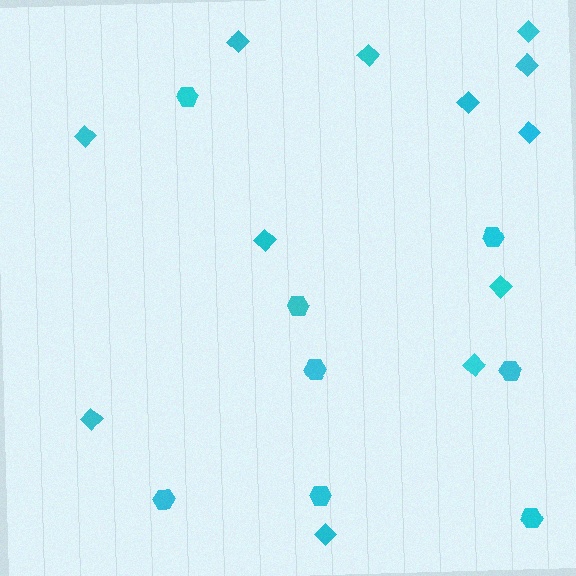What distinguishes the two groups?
There are 2 groups: one group of diamonds (12) and one group of hexagons (8).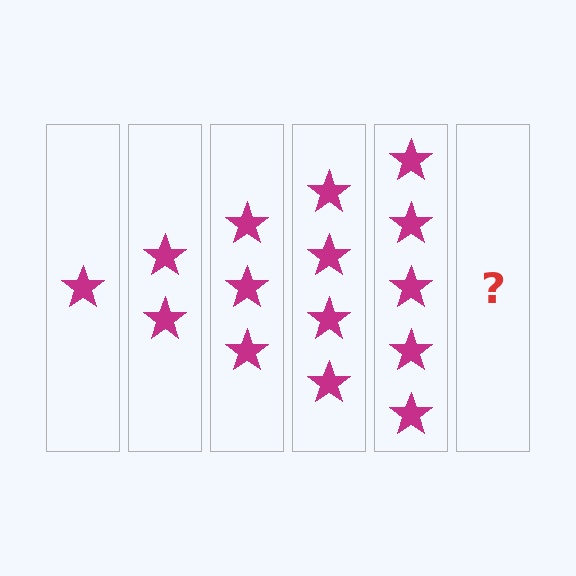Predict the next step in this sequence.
The next step is 6 stars.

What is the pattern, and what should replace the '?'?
The pattern is that each step adds one more star. The '?' should be 6 stars.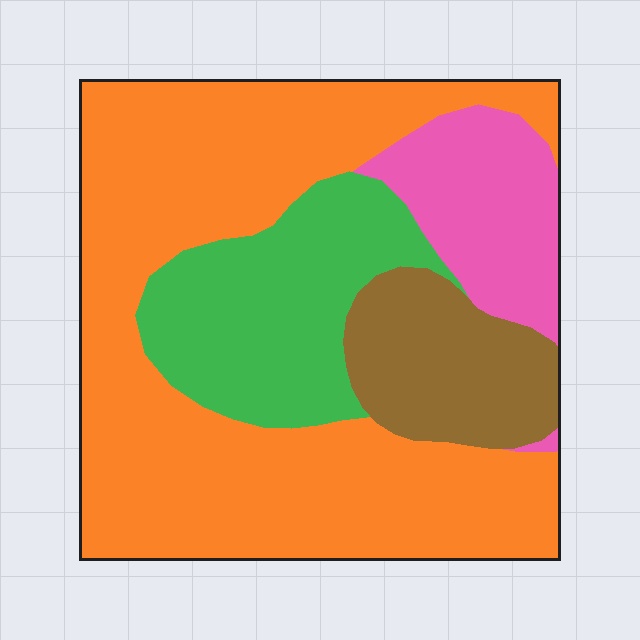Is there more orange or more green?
Orange.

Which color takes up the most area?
Orange, at roughly 55%.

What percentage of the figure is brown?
Brown covers around 15% of the figure.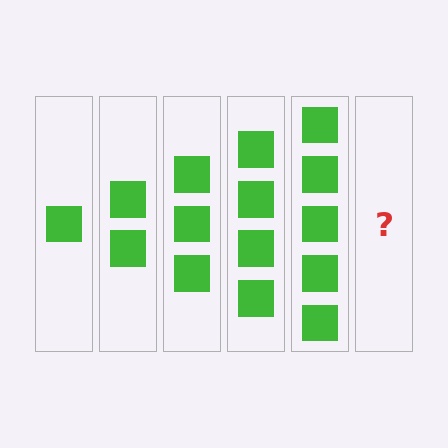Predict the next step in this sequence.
The next step is 6 squares.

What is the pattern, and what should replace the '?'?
The pattern is that each step adds one more square. The '?' should be 6 squares.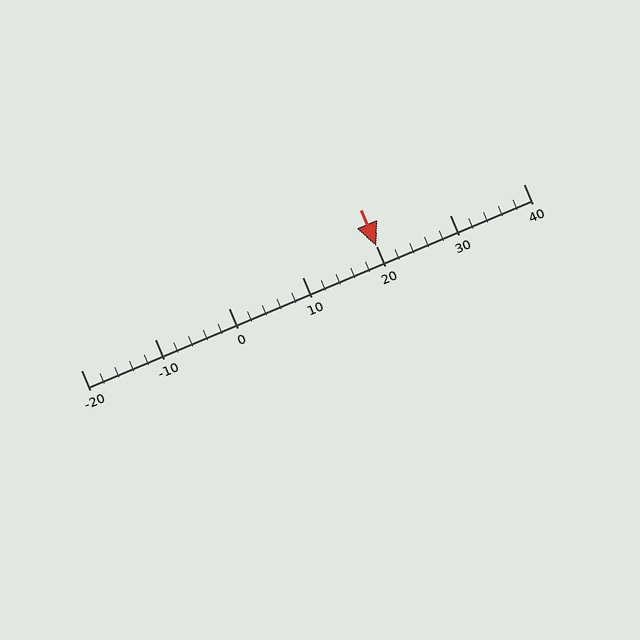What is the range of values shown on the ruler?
The ruler shows values from -20 to 40.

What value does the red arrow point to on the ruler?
The red arrow points to approximately 20.